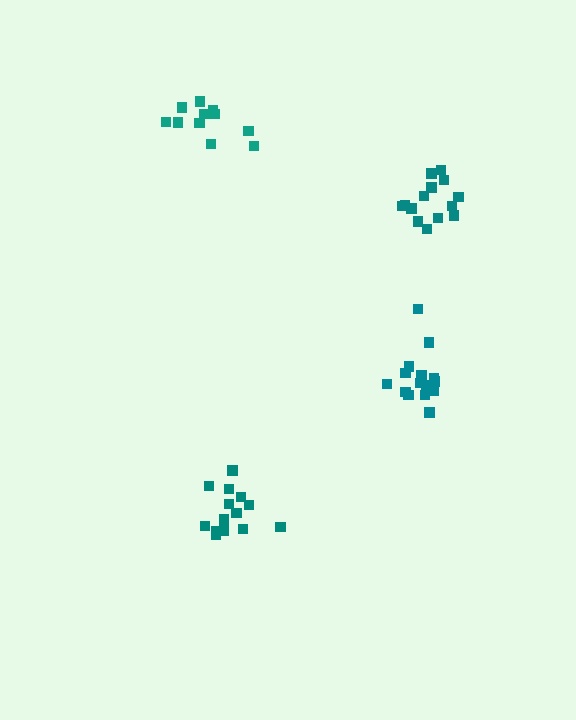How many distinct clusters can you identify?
There are 4 distinct clusters.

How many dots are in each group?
Group 1: 14 dots, Group 2: 11 dots, Group 3: 14 dots, Group 4: 16 dots (55 total).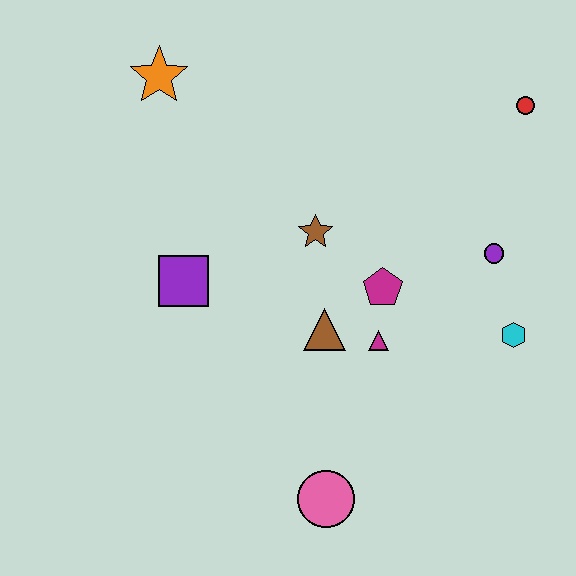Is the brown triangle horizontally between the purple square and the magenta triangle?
Yes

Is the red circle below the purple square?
No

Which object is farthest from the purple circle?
The orange star is farthest from the purple circle.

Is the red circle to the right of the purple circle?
Yes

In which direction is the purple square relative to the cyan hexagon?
The purple square is to the left of the cyan hexagon.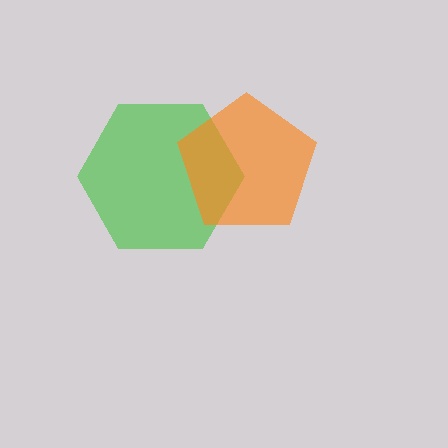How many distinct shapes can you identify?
There are 2 distinct shapes: a green hexagon, an orange pentagon.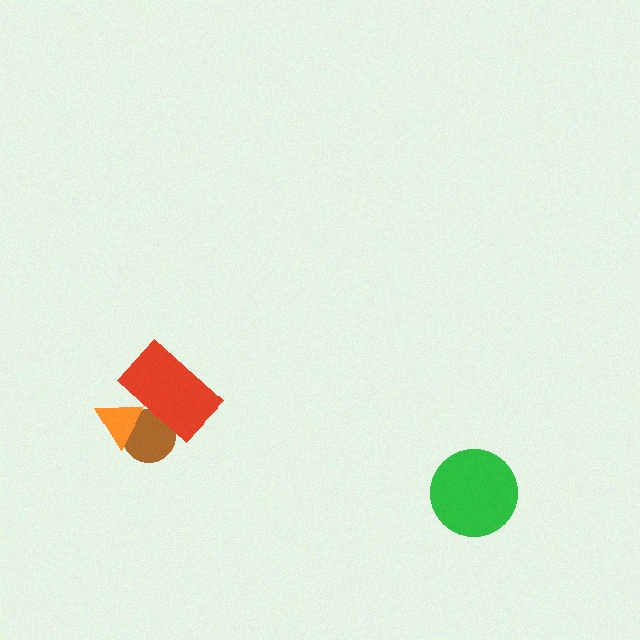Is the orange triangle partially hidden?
Yes, it is partially covered by another shape.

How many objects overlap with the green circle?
0 objects overlap with the green circle.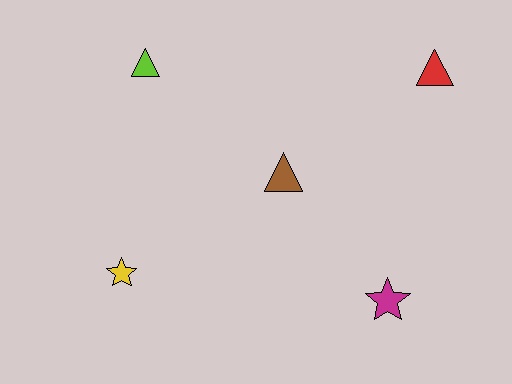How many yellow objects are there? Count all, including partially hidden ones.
There is 1 yellow object.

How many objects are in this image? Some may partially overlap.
There are 5 objects.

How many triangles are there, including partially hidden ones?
There are 3 triangles.